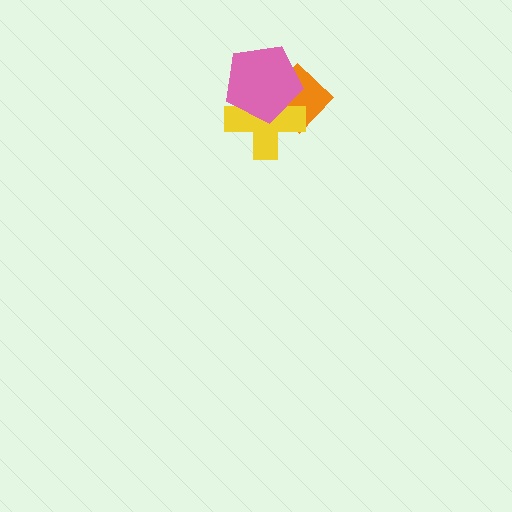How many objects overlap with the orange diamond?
2 objects overlap with the orange diamond.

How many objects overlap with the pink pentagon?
2 objects overlap with the pink pentagon.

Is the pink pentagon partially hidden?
No, no other shape covers it.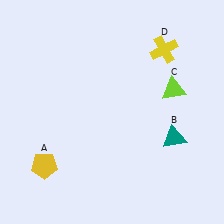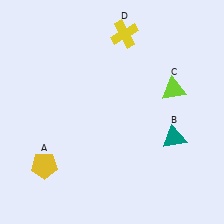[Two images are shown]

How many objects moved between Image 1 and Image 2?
1 object moved between the two images.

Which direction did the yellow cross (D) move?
The yellow cross (D) moved left.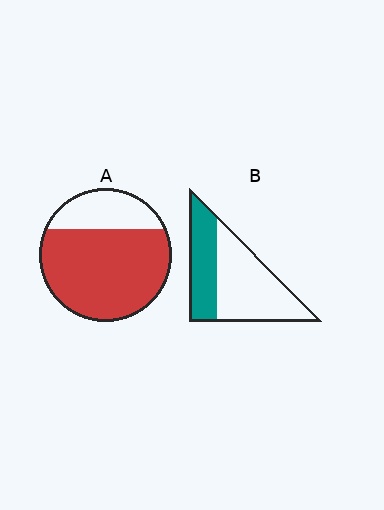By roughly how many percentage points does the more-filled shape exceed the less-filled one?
By roughly 35 percentage points (A over B).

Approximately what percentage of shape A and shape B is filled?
A is approximately 75% and B is approximately 40%.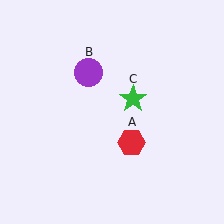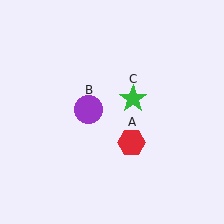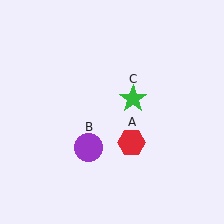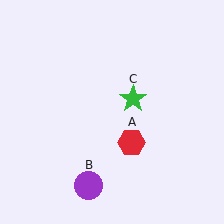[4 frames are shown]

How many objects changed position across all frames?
1 object changed position: purple circle (object B).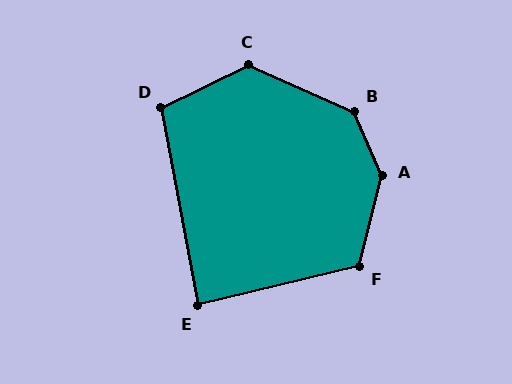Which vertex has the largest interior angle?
A, at approximately 142 degrees.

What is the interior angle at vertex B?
Approximately 137 degrees (obtuse).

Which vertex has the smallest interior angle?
E, at approximately 87 degrees.